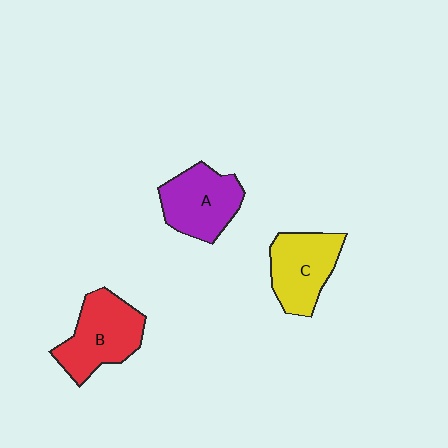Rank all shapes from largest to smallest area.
From largest to smallest: B (red), A (purple), C (yellow).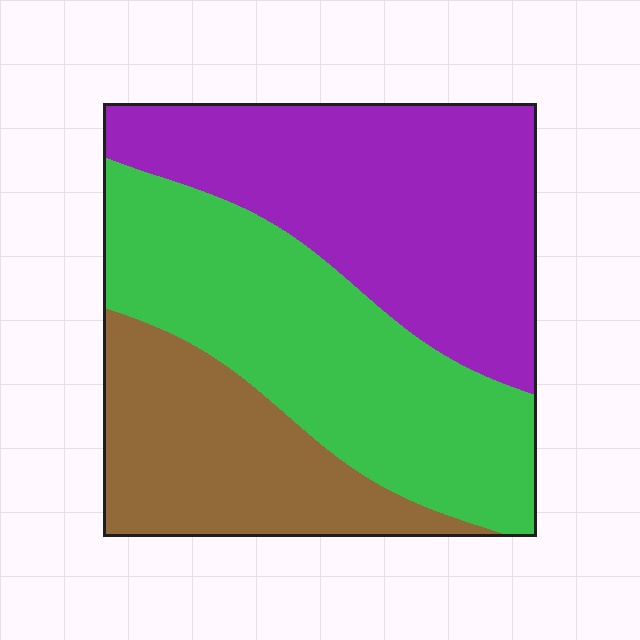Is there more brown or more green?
Green.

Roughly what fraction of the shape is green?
Green takes up between a quarter and a half of the shape.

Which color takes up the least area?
Brown, at roughly 25%.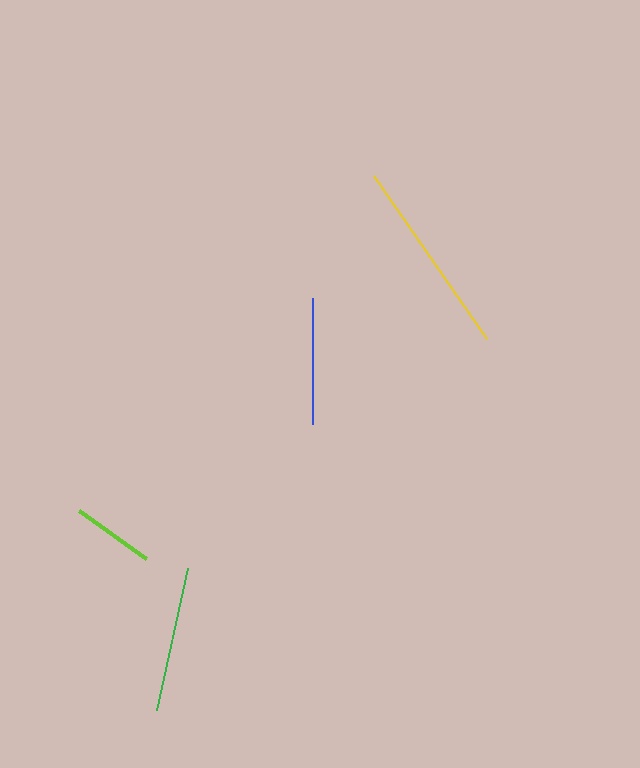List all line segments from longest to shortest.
From longest to shortest: yellow, green, blue, lime.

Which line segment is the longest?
The yellow line is the longest at approximately 198 pixels.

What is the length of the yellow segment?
The yellow segment is approximately 198 pixels long.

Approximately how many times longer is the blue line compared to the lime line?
The blue line is approximately 1.5 times the length of the lime line.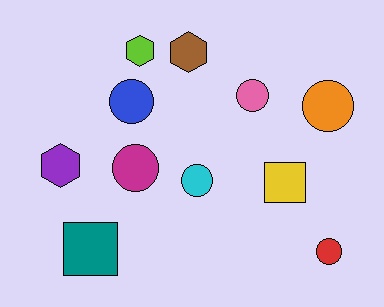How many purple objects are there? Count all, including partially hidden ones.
There is 1 purple object.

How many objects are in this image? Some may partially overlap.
There are 11 objects.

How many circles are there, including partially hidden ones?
There are 6 circles.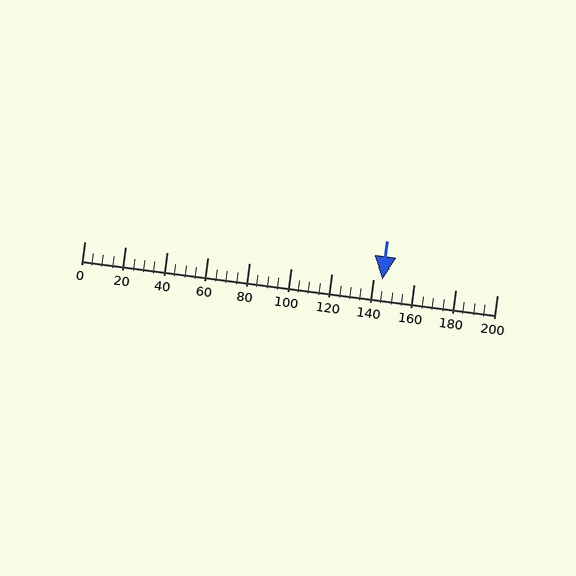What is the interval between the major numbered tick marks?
The major tick marks are spaced 20 units apart.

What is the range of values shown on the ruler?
The ruler shows values from 0 to 200.